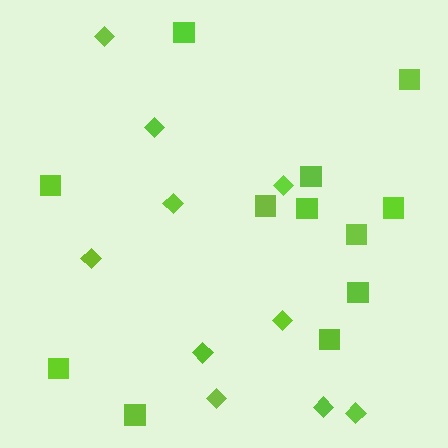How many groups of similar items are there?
There are 2 groups: one group of diamonds (10) and one group of squares (12).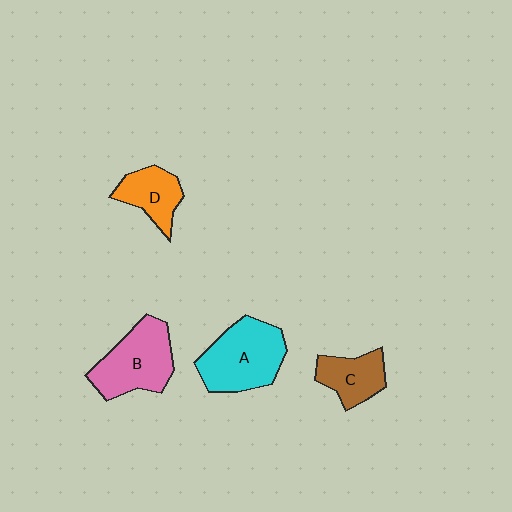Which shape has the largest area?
Shape A (cyan).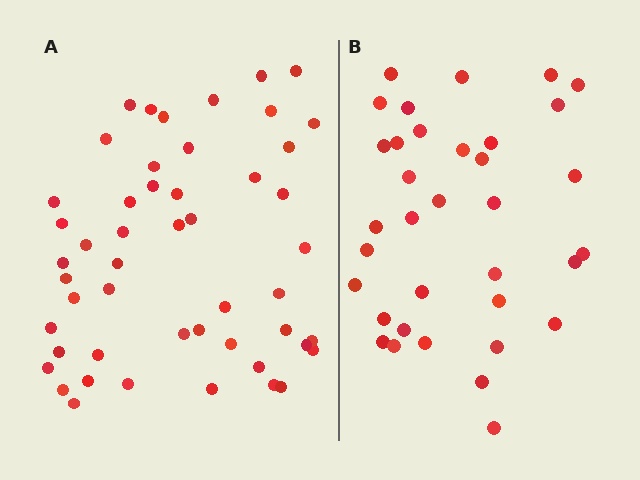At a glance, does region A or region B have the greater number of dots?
Region A (the left region) has more dots.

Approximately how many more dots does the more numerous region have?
Region A has approximately 15 more dots than region B.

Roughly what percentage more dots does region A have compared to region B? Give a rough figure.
About 45% more.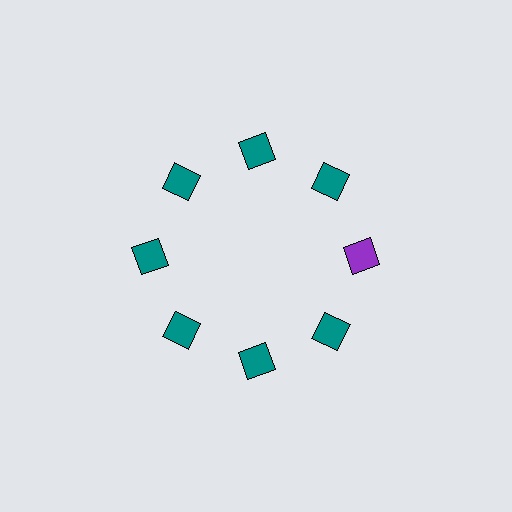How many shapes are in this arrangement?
There are 8 shapes arranged in a ring pattern.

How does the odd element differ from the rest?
It has a different color: purple instead of teal.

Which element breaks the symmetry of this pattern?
The purple square at roughly the 3 o'clock position breaks the symmetry. All other shapes are teal squares.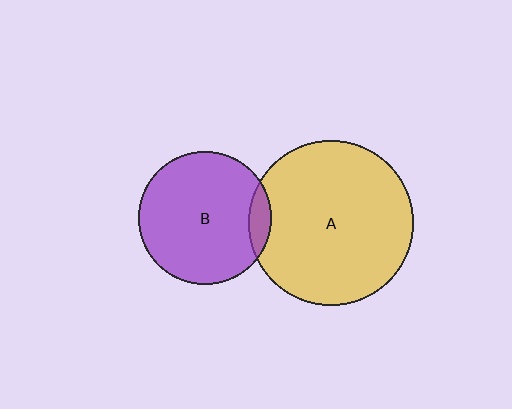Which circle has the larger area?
Circle A (yellow).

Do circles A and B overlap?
Yes.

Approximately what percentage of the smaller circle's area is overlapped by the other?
Approximately 10%.